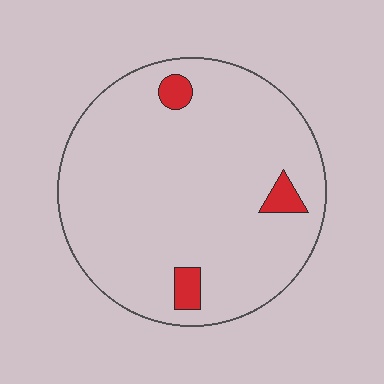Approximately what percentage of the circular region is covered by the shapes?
Approximately 5%.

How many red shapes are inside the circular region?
3.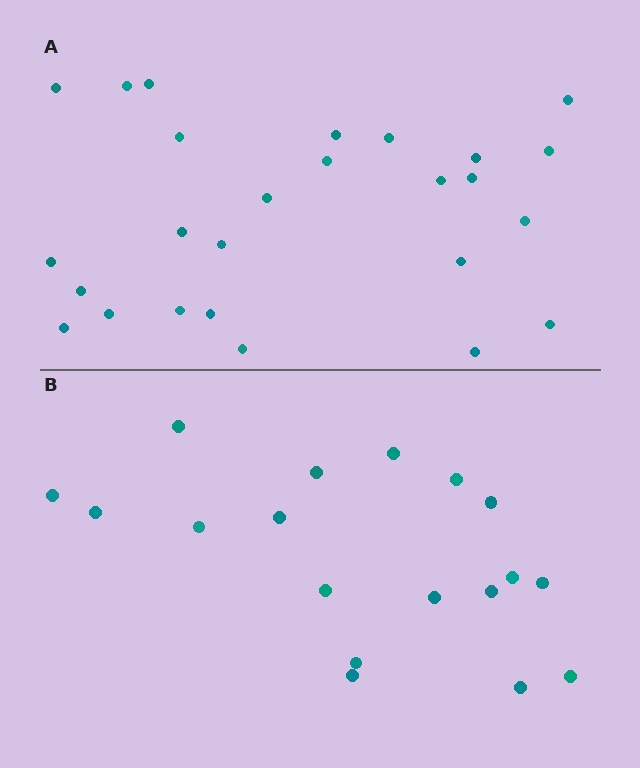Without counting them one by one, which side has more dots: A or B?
Region A (the top region) has more dots.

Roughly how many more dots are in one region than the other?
Region A has roughly 8 or so more dots than region B.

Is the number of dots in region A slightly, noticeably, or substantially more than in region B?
Region A has noticeably more, but not dramatically so. The ratio is roughly 1.4 to 1.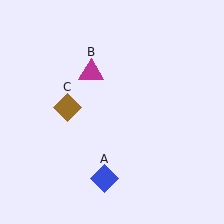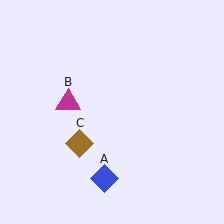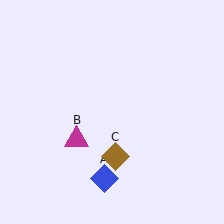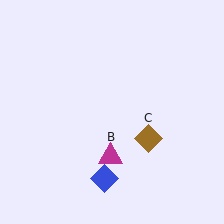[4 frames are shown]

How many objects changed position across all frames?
2 objects changed position: magenta triangle (object B), brown diamond (object C).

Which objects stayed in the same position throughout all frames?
Blue diamond (object A) remained stationary.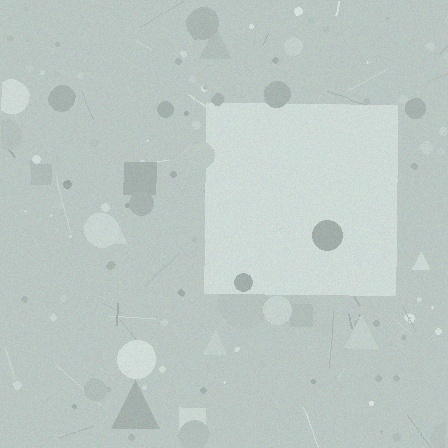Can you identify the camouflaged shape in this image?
The camouflaged shape is a square.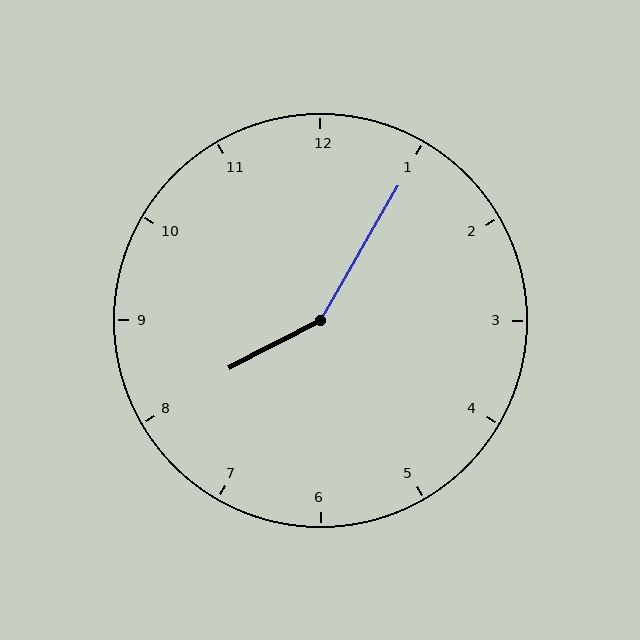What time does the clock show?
8:05.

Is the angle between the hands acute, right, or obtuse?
It is obtuse.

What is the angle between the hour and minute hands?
Approximately 148 degrees.